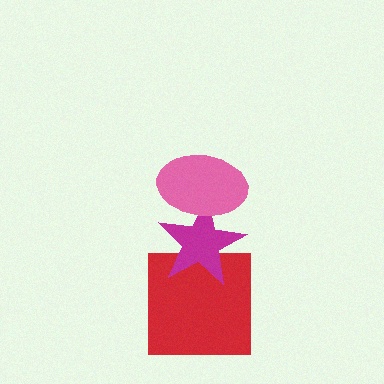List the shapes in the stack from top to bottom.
From top to bottom: the pink ellipse, the magenta star, the red square.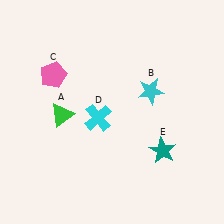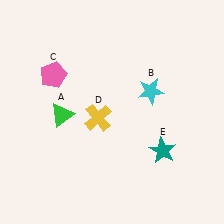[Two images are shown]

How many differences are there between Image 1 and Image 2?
There is 1 difference between the two images.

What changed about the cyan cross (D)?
In Image 1, D is cyan. In Image 2, it changed to yellow.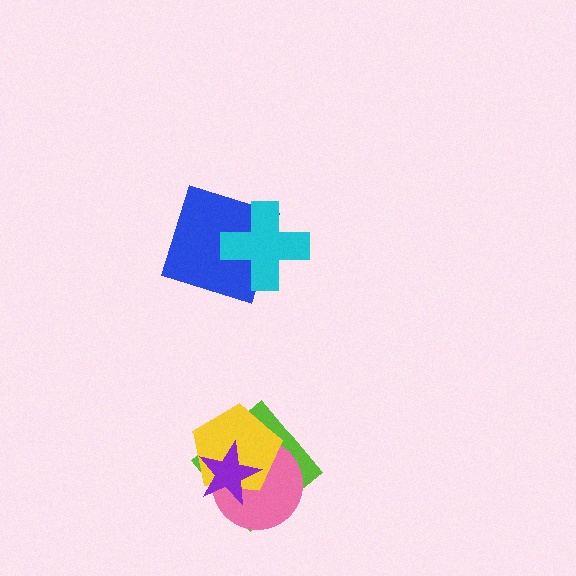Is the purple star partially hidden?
No, no other shape covers it.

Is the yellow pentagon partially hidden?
Yes, it is partially covered by another shape.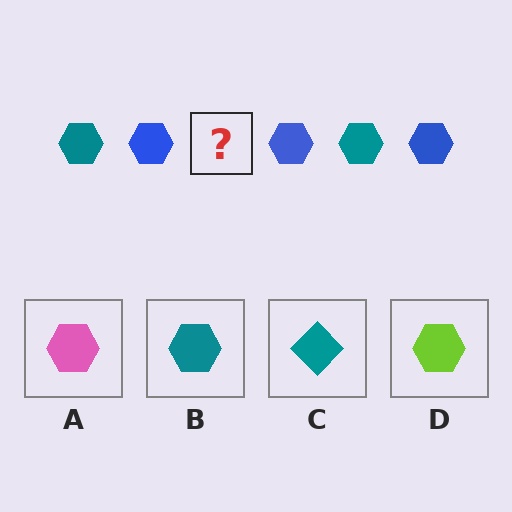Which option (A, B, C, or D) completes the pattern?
B.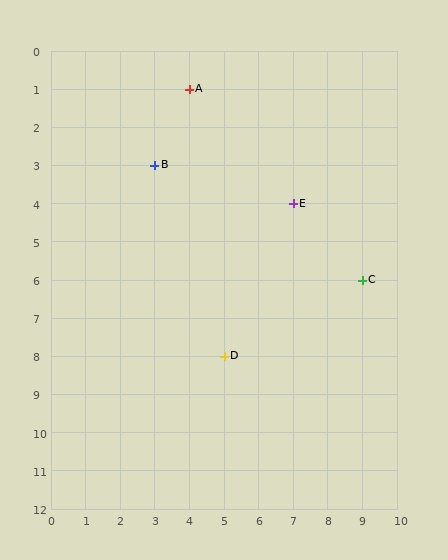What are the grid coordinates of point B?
Point B is at grid coordinates (3, 3).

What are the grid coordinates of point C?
Point C is at grid coordinates (9, 6).